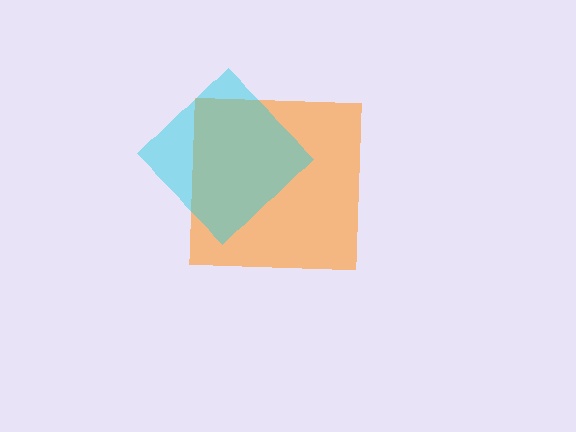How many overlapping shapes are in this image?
There are 2 overlapping shapes in the image.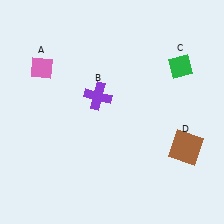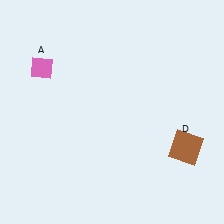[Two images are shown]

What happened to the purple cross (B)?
The purple cross (B) was removed in Image 2. It was in the top-left area of Image 1.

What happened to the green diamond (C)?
The green diamond (C) was removed in Image 2. It was in the top-right area of Image 1.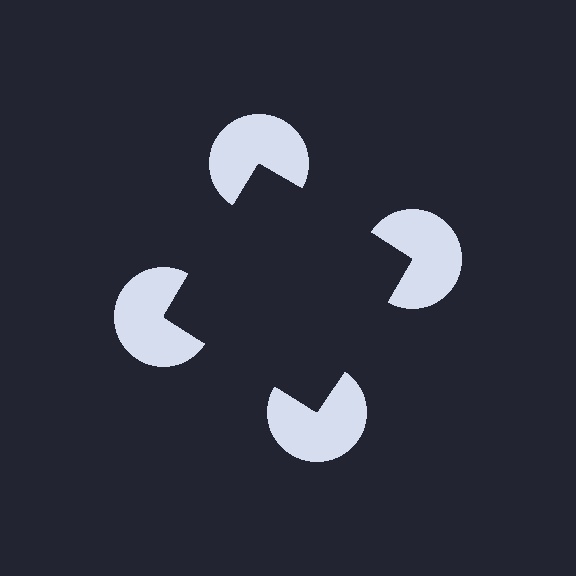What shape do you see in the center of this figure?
An illusory square — its edges are inferred from the aligned wedge cuts in the pac-man discs, not physically drawn.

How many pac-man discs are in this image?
There are 4 — one at each vertex of the illusory square.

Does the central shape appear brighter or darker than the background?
It typically appears slightly darker than the background, even though no actual brightness change is drawn.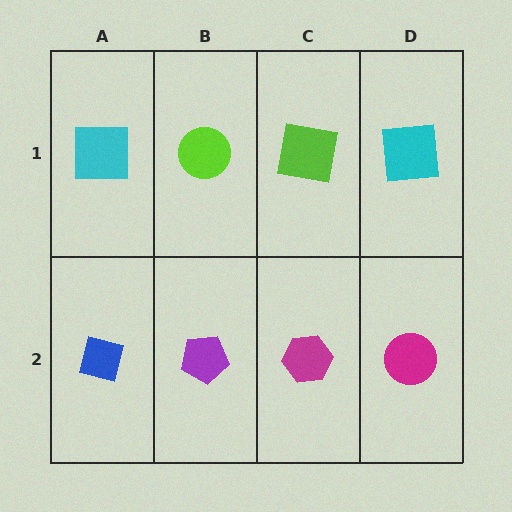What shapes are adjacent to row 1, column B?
A purple pentagon (row 2, column B), a cyan square (row 1, column A), a lime square (row 1, column C).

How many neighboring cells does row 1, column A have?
2.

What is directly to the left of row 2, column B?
A blue square.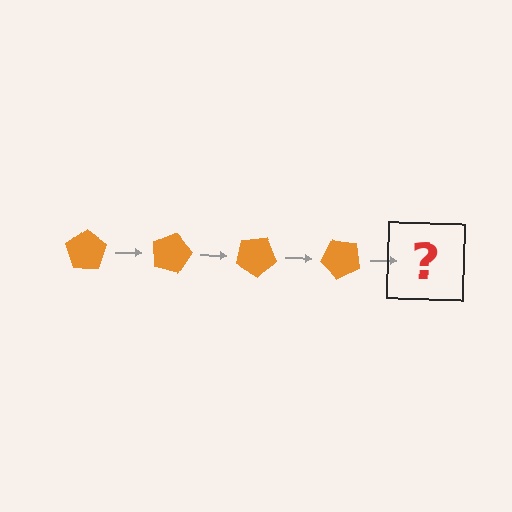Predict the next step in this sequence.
The next step is an orange pentagon rotated 60 degrees.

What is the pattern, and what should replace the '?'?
The pattern is that the pentagon rotates 15 degrees each step. The '?' should be an orange pentagon rotated 60 degrees.